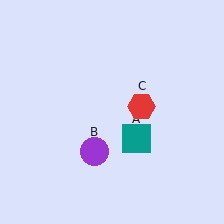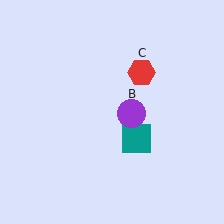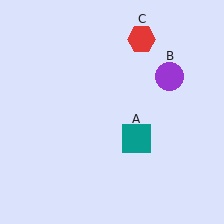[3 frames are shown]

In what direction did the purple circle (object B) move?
The purple circle (object B) moved up and to the right.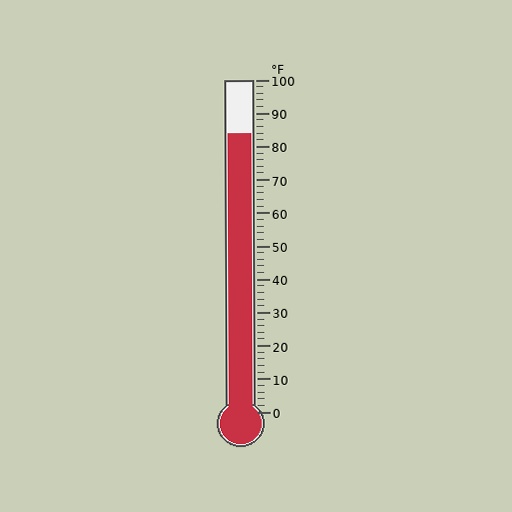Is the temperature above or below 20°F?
The temperature is above 20°F.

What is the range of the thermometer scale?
The thermometer scale ranges from 0°F to 100°F.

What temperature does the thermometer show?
The thermometer shows approximately 84°F.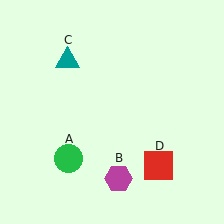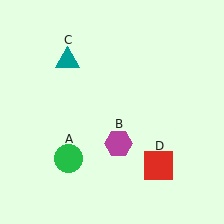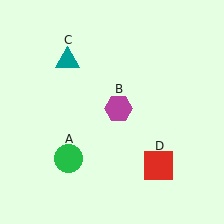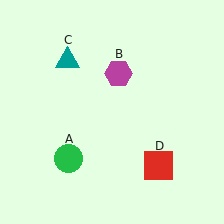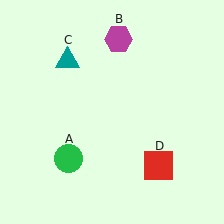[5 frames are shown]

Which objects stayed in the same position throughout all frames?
Green circle (object A) and teal triangle (object C) and red square (object D) remained stationary.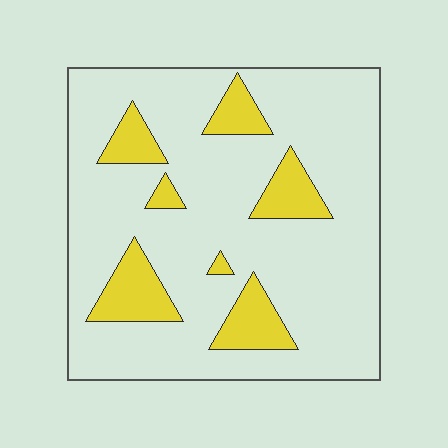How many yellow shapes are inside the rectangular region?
7.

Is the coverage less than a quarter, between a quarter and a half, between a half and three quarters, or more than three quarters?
Less than a quarter.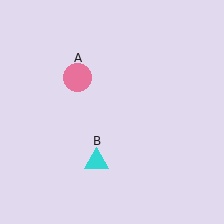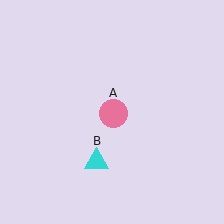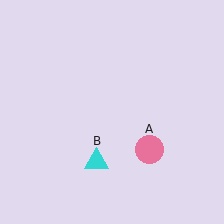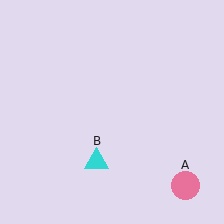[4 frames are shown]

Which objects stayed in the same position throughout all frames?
Cyan triangle (object B) remained stationary.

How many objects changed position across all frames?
1 object changed position: pink circle (object A).